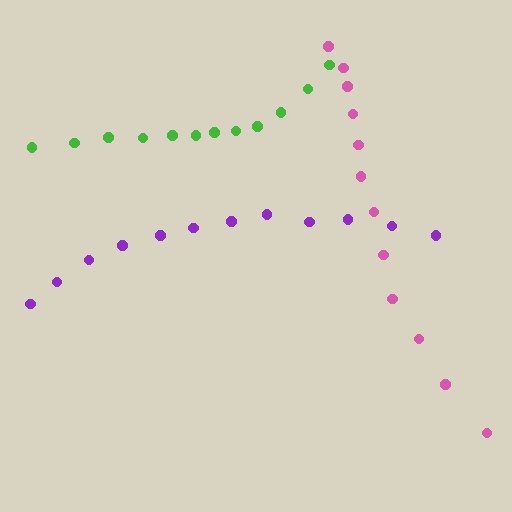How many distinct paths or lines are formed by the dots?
There are 3 distinct paths.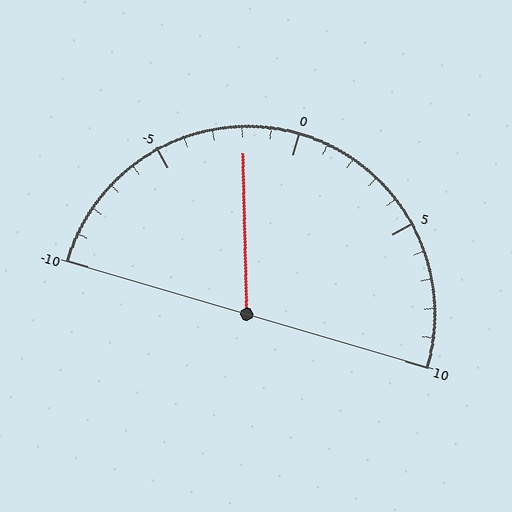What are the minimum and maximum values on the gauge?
The gauge ranges from -10 to 10.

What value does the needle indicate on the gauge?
The needle indicates approximately -2.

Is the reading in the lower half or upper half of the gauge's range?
The reading is in the lower half of the range (-10 to 10).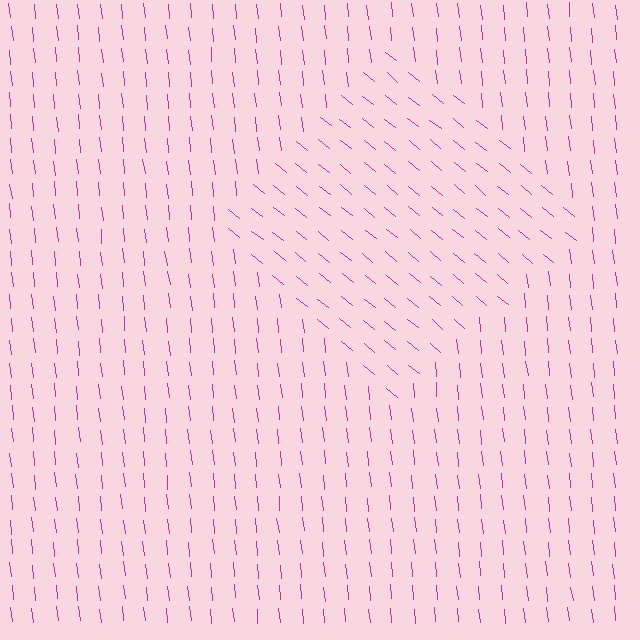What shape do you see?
I see a diamond.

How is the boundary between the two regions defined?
The boundary is defined purely by a change in line orientation (approximately 45 degrees difference). All lines are the same color and thickness.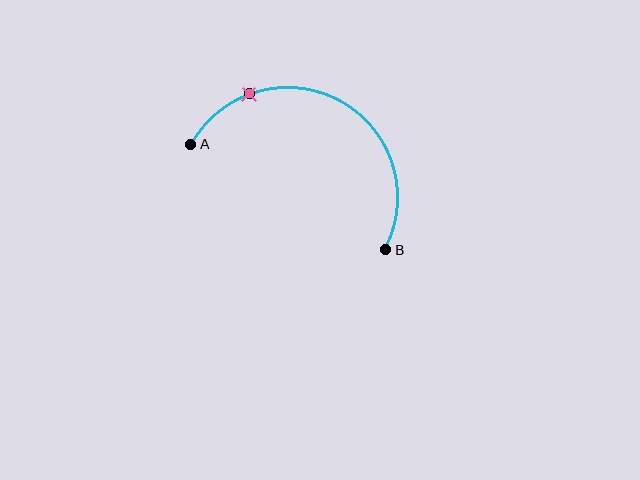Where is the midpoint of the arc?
The arc midpoint is the point on the curve farthest from the straight line joining A and B. It sits above that line.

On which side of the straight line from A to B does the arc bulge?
The arc bulges above the straight line connecting A and B.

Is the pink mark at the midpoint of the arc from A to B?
No. The pink mark lies on the arc but is closer to endpoint A. The arc midpoint would be at the point on the curve equidistant along the arc from both A and B.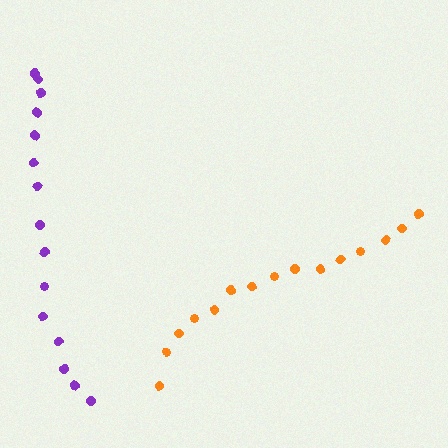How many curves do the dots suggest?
There are 2 distinct paths.